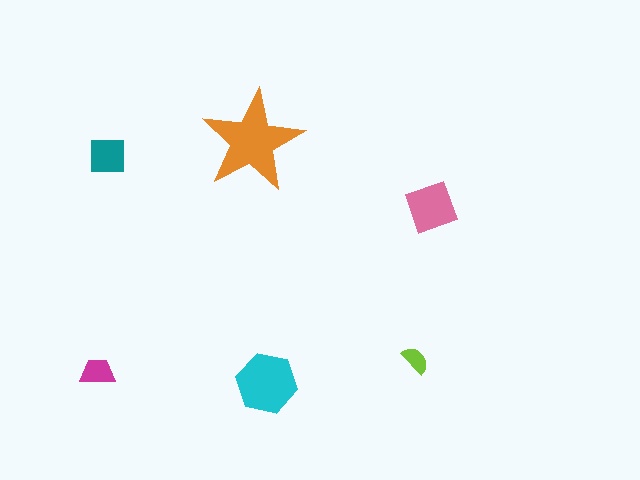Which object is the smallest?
The lime semicircle.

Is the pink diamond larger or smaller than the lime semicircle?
Larger.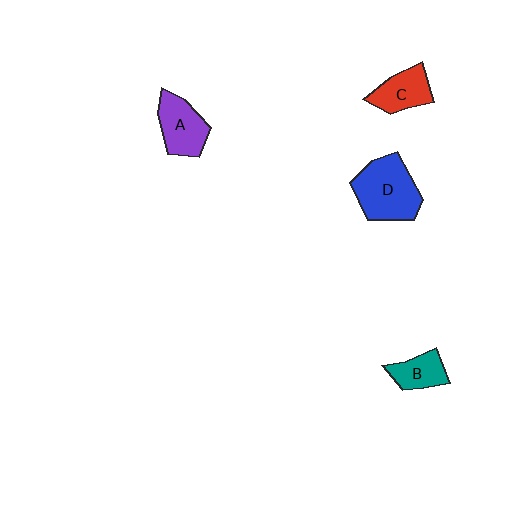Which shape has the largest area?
Shape D (blue).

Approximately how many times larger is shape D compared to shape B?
Approximately 2.0 times.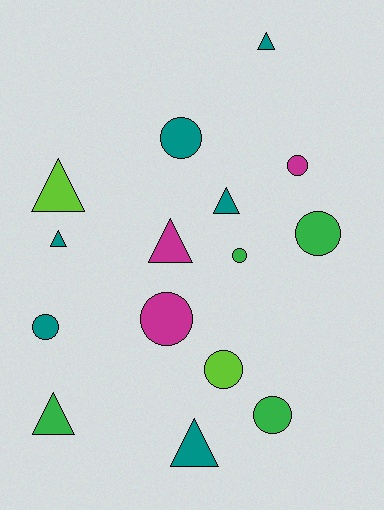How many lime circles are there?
There is 1 lime circle.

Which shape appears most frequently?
Circle, with 8 objects.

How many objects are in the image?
There are 15 objects.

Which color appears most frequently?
Teal, with 6 objects.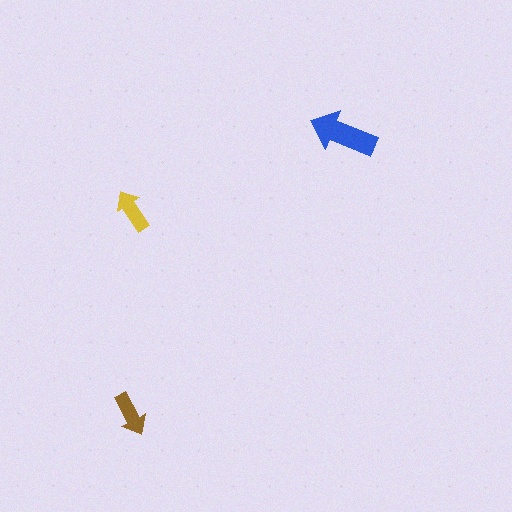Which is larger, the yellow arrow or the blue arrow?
The blue one.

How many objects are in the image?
There are 3 objects in the image.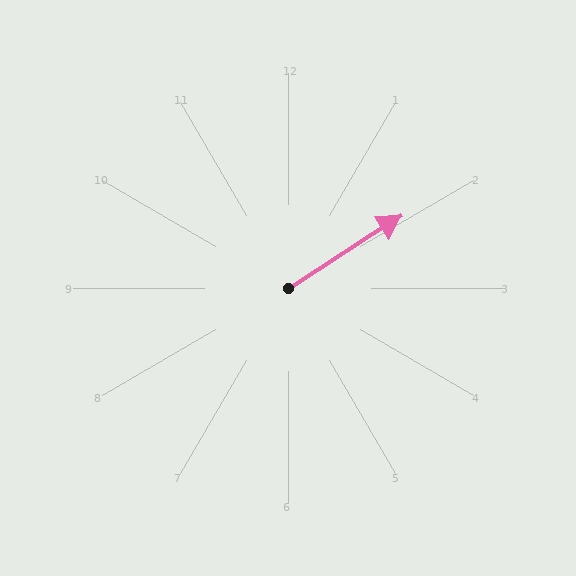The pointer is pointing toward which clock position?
Roughly 2 o'clock.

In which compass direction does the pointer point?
Northeast.